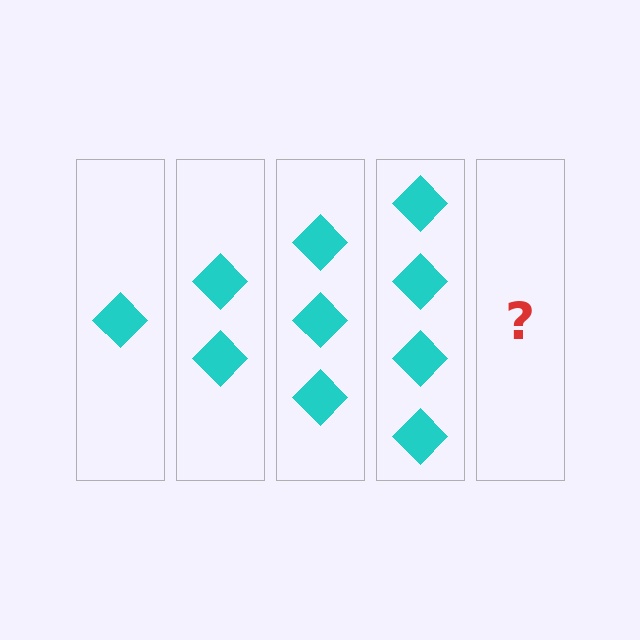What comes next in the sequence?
The next element should be 5 diamonds.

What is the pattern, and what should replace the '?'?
The pattern is that each step adds one more diamond. The '?' should be 5 diamonds.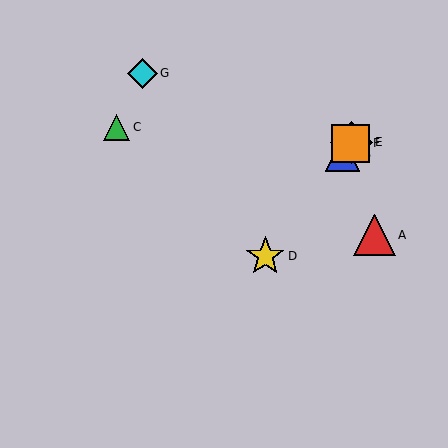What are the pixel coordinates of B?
Object B is at (343, 154).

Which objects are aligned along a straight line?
Objects B, D, E, F are aligned along a straight line.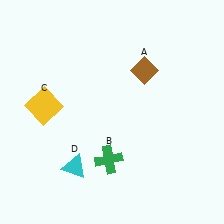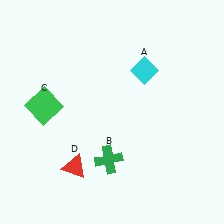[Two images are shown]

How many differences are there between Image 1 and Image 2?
There are 3 differences between the two images.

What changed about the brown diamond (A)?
In Image 1, A is brown. In Image 2, it changed to cyan.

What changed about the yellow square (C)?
In Image 1, C is yellow. In Image 2, it changed to green.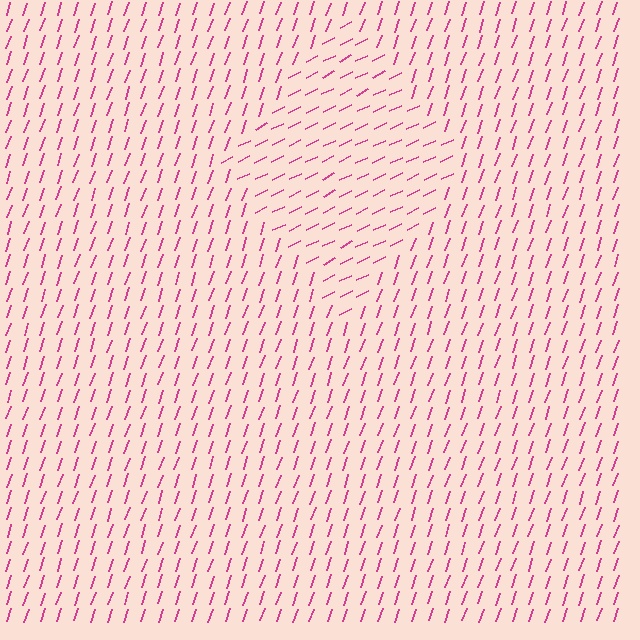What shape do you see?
I see a diamond.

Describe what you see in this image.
The image is filled with small magenta line segments. A diamond region in the image has lines oriented differently from the surrounding lines, creating a visible texture boundary.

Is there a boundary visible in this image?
Yes, there is a texture boundary formed by a change in line orientation.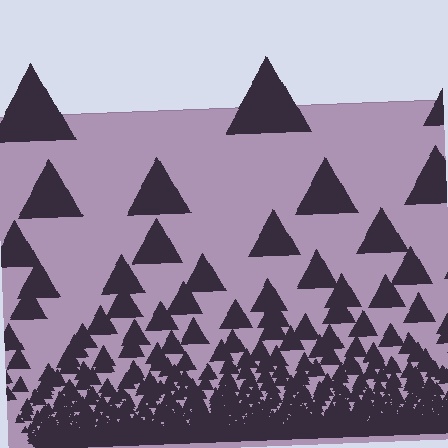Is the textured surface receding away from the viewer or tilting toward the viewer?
The surface appears to tilt toward the viewer. Texture elements get larger and sparser toward the top.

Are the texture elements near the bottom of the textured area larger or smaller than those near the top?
Smaller. The gradient is inverted — elements near the bottom are smaller and denser.